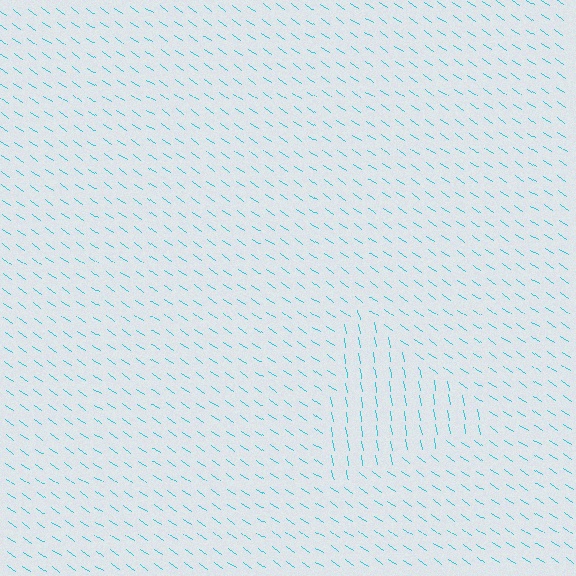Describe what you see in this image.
The image is filled with small cyan line segments. A triangle region in the image has lines oriented differently from the surrounding lines, creating a visible texture boundary.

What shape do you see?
I see a triangle.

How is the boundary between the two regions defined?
The boundary is defined purely by a change in line orientation (approximately 45 degrees difference). All lines are the same color and thickness.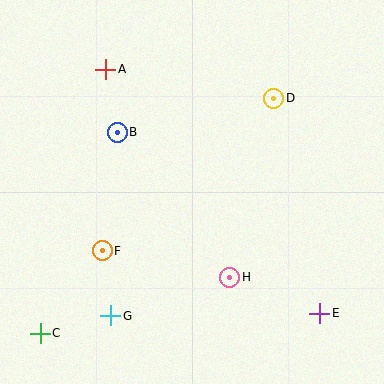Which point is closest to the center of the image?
Point H at (230, 277) is closest to the center.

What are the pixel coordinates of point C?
Point C is at (40, 333).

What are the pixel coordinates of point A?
Point A is at (106, 69).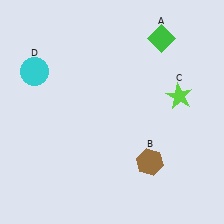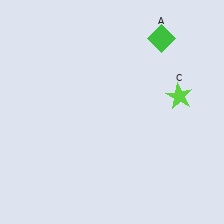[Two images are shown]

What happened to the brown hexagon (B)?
The brown hexagon (B) was removed in Image 2. It was in the bottom-right area of Image 1.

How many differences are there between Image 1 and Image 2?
There are 2 differences between the two images.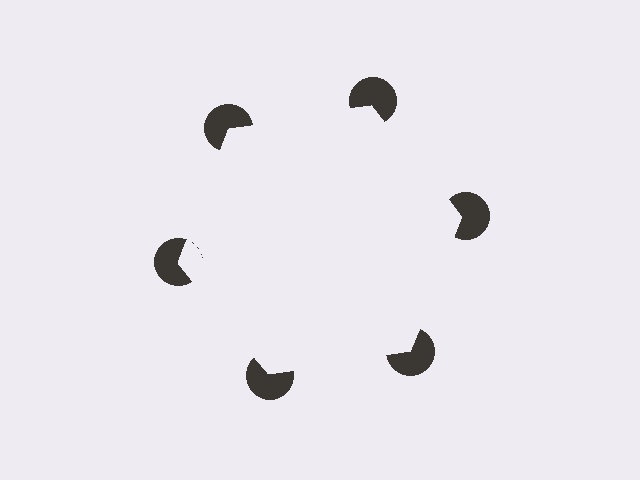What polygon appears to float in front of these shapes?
An illusory hexagon — its edges are inferred from the aligned wedge cuts in the pac-man discs, not physically drawn.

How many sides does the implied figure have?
6 sides.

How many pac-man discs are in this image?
There are 6 — one at each vertex of the illusory hexagon.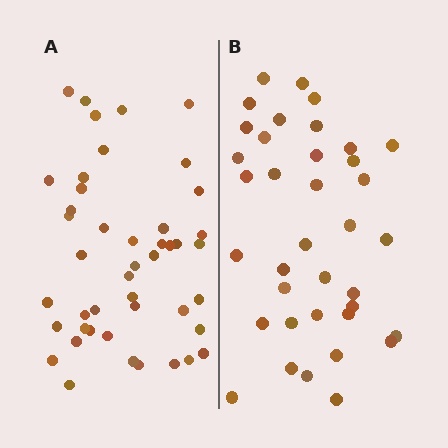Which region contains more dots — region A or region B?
Region A (the left region) has more dots.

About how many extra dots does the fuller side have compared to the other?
Region A has roughly 8 or so more dots than region B.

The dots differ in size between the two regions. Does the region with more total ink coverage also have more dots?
No. Region B has more total ink coverage because its dots are larger, but region A actually contains more individual dots. Total area can be misleading — the number of items is what matters here.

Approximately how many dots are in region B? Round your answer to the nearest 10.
About 40 dots. (The exact count is 37, which rounds to 40.)